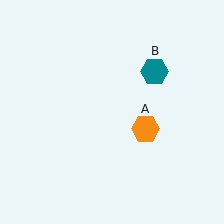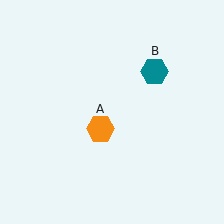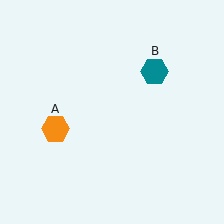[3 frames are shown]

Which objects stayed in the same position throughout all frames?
Teal hexagon (object B) remained stationary.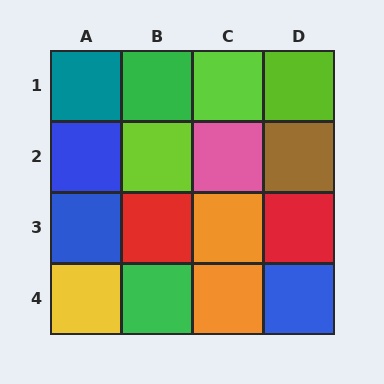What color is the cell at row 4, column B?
Green.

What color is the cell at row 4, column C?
Orange.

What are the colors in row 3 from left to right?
Blue, red, orange, red.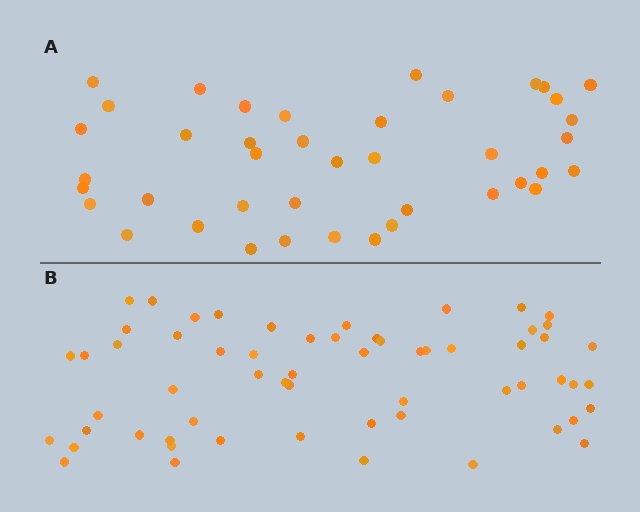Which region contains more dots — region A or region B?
Region B (the bottom region) has more dots.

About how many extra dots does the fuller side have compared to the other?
Region B has approximately 20 more dots than region A.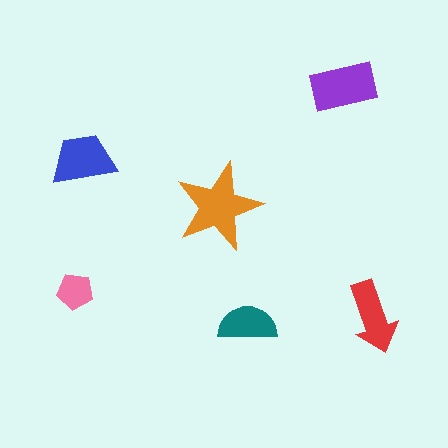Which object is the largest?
The orange star.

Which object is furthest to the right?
The red arrow is rightmost.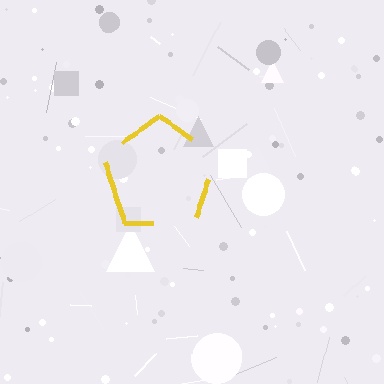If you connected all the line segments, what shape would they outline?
They would outline a pentagon.